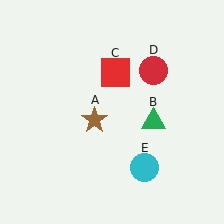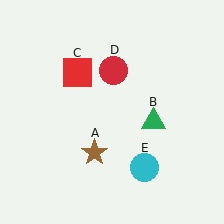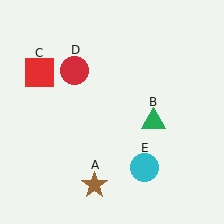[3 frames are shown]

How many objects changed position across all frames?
3 objects changed position: brown star (object A), red square (object C), red circle (object D).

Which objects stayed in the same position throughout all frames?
Green triangle (object B) and cyan circle (object E) remained stationary.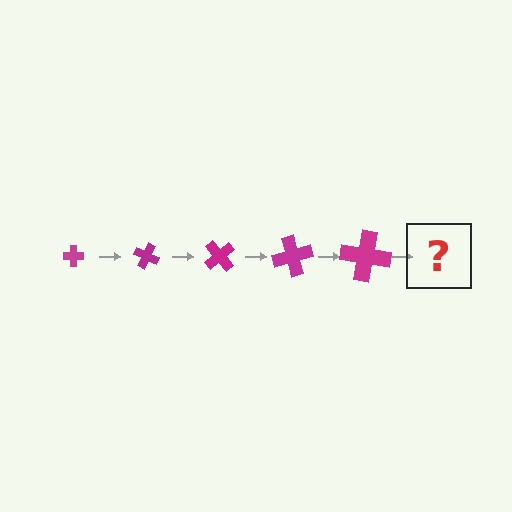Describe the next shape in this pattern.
It should be a cross, larger than the previous one and rotated 125 degrees from the start.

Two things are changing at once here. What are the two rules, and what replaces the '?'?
The two rules are that the cross grows larger each step and it rotates 25 degrees each step. The '?' should be a cross, larger than the previous one and rotated 125 degrees from the start.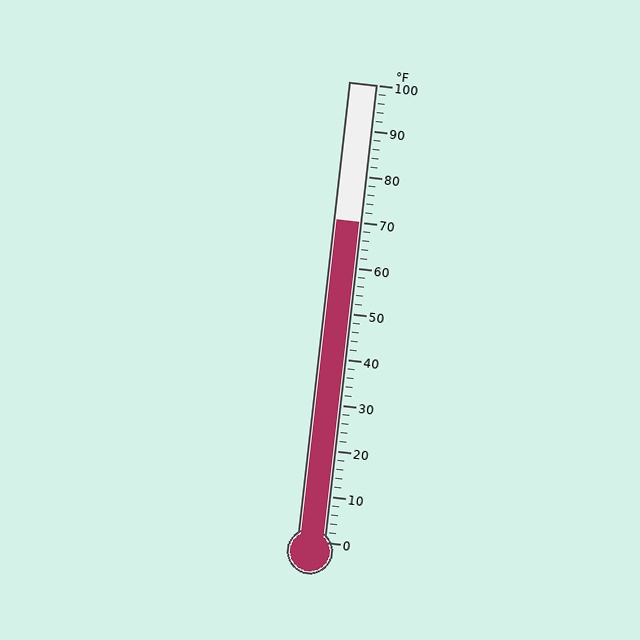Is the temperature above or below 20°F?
The temperature is above 20°F.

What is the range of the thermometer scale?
The thermometer scale ranges from 0°F to 100°F.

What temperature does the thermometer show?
The thermometer shows approximately 70°F.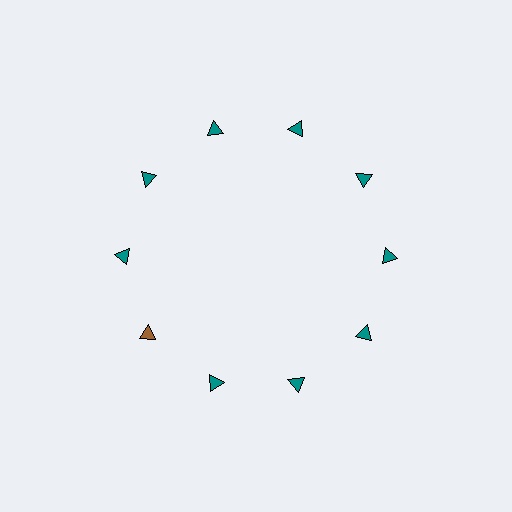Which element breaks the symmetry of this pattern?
The brown triangle at roughly the 8 o'clock position breaks the symmetry. All other shapes are teal triangles.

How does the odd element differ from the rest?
It has a different color: brown instead of teal.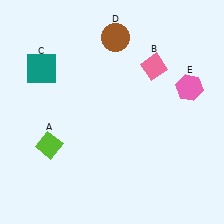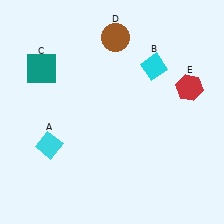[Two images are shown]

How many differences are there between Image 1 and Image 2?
There are 3 differences between the two images.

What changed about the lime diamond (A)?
In Image 1, A is lime. In Image 2, it changed to cyan.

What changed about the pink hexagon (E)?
In Image 1, E is pink. In Image 2, it changed to red.